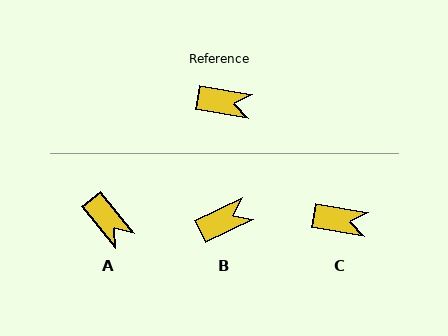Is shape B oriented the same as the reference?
No, it is off by about 35 degrees.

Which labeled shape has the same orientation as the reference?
C.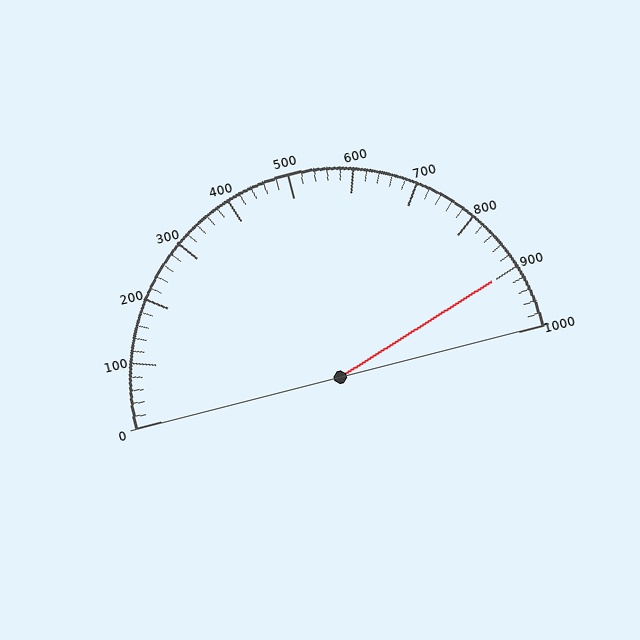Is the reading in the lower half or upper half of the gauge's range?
The reading is in the upper half of the range (0 to 1000).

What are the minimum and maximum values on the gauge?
The gauge ranges from 0 to 1000.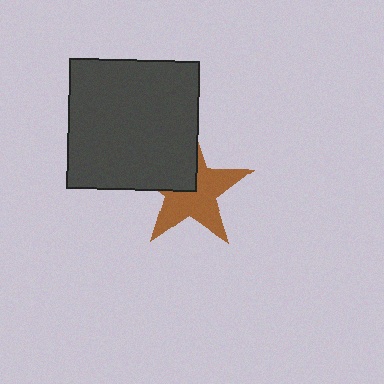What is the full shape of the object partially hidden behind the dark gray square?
The partially hidden object is a brown star.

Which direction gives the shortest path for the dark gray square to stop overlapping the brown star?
Moving toward the upper-left gives the shortest separation.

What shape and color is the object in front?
The object in front is a dark gray square.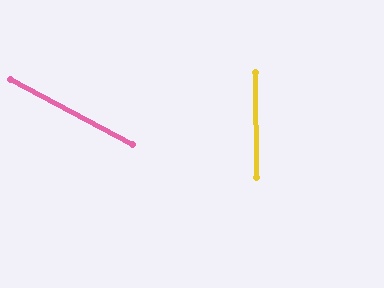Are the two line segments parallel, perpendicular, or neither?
Neither parallel nor perpendicular — they differ by about 61°.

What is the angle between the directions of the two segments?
Approximately 61 degrees.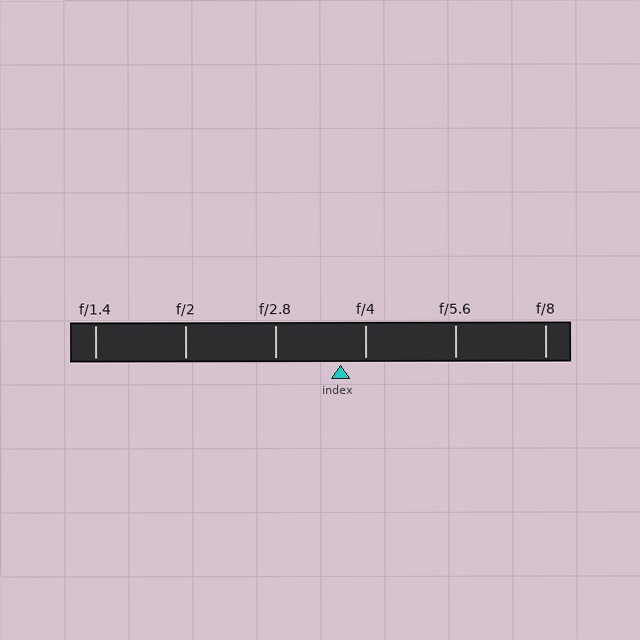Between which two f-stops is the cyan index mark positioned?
The index mark is between f/2.8 and f/4.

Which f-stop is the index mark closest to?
The index mark is closest to f/4.